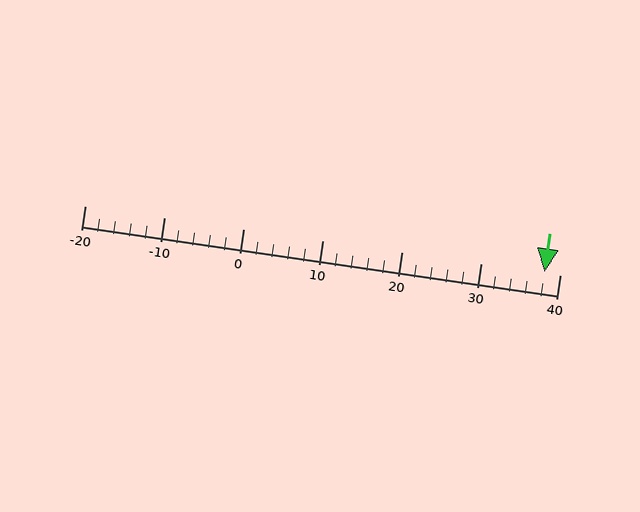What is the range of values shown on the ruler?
The ruler shows values from -20 to 40.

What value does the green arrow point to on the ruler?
The green arrow points to approximately 38.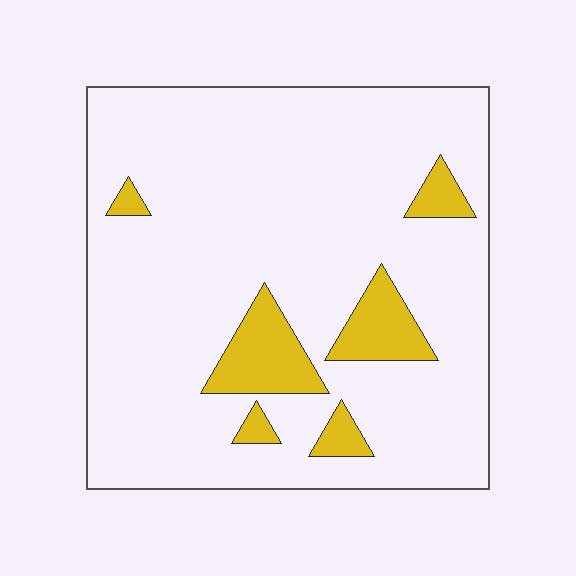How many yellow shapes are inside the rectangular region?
6.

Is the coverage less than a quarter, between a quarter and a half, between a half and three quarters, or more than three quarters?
Less than a quarter.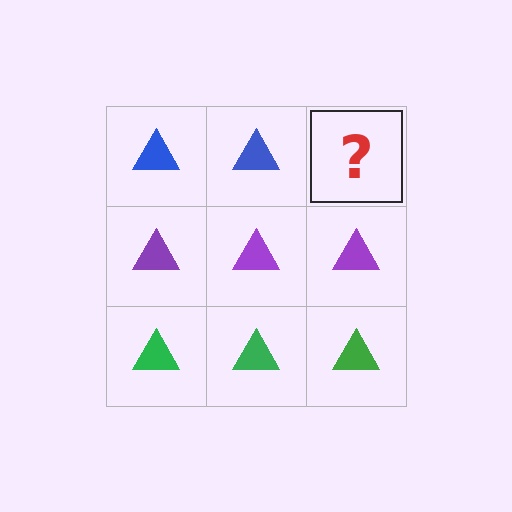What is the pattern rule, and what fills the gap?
The rule is that each row has a consistent color. The gap should be filled with a blue triangle.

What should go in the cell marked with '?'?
The missing cell should contain a blue triangle.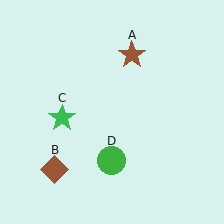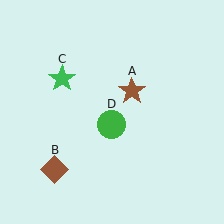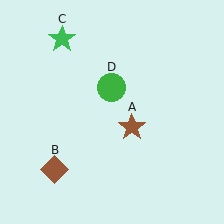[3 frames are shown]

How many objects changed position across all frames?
3 objects changed position: brown star (object A), green star (object C), green circle (object D).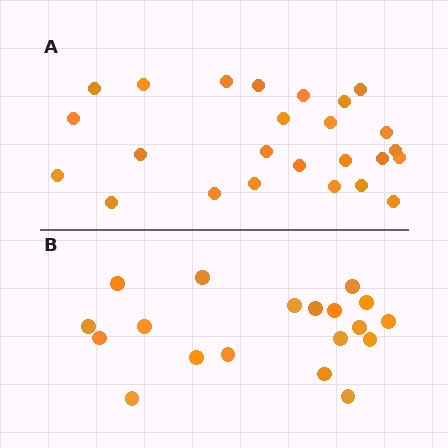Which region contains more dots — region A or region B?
Region A (the top region) has more dots.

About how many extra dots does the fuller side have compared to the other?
Region A has about 6 more dots than region B.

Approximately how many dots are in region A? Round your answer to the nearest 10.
About 20 dots. (The exact count is 25, which rounds to 20.)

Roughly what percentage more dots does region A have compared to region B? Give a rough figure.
About 30% more.